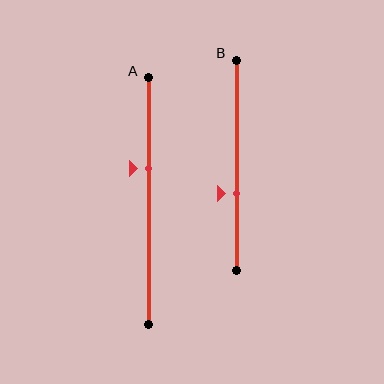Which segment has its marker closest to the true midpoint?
Segment A has its marker closest to the true midpoint.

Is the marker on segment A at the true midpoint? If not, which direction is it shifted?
No, the marker on segment A is shifted upward by about 13% of the segment length.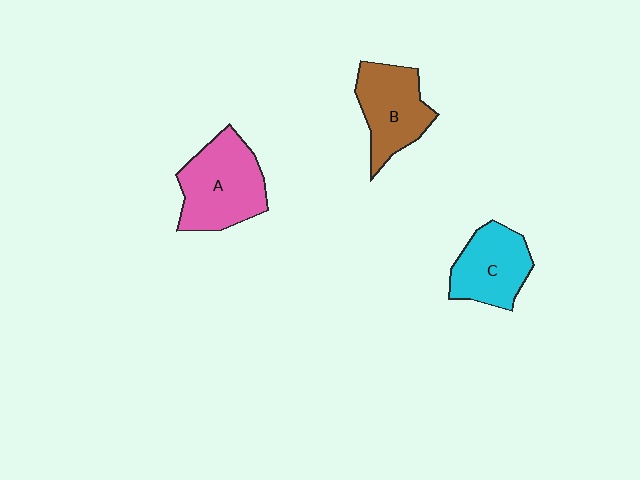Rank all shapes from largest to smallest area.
From largest to smallest: A (pink), B (brown), C (cyan).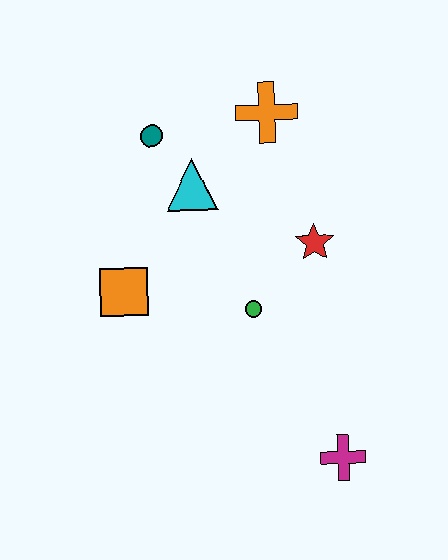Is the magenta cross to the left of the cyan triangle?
No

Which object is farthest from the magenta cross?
The teal circle is farthest from the magenta cross.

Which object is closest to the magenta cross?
The green circle is closest to the magenta cross.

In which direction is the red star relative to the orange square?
The red star is to the right of the orange square.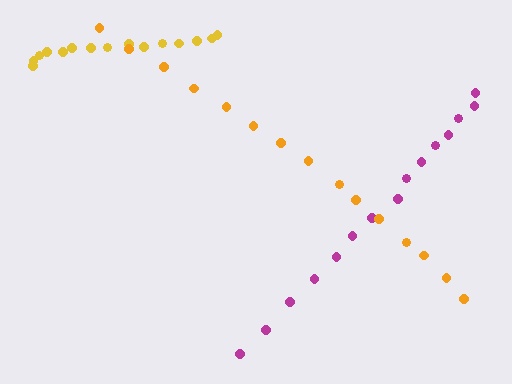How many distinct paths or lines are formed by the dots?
There are 3 distinct paths.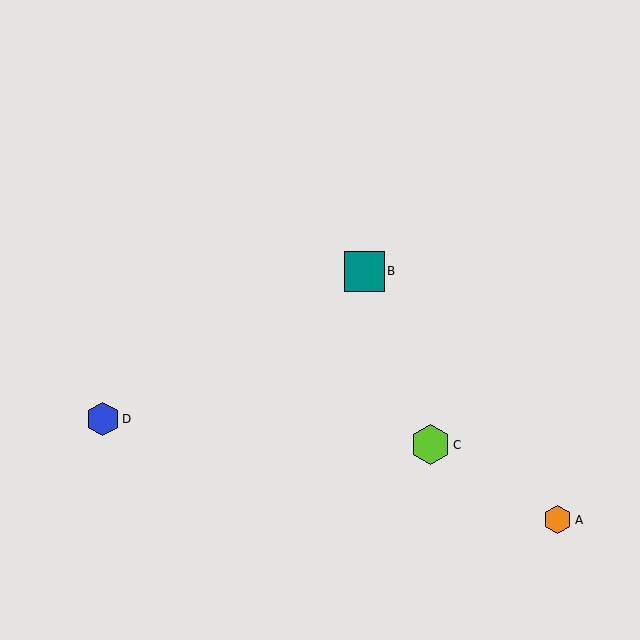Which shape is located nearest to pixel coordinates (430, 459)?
The lime hexagon (labeled C) at (430, 445) is nearest to that location.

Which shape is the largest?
The lime hexagon (labeled C) is the largest.